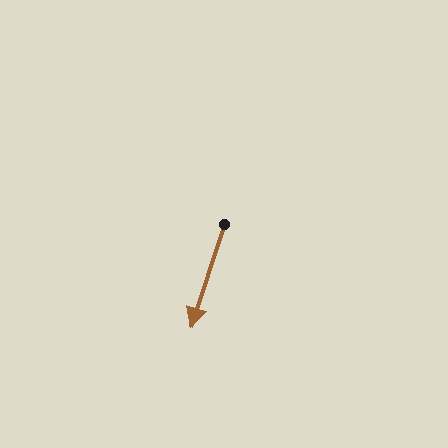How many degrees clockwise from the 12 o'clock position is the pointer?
Approximately 198 degrees.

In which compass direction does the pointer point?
South.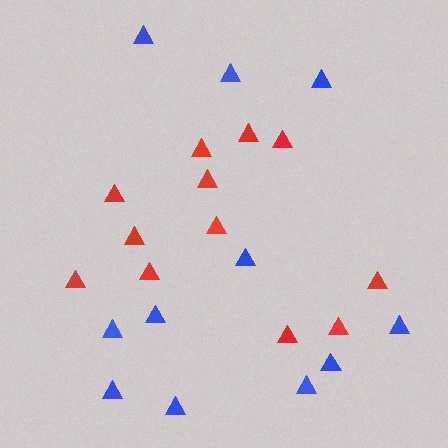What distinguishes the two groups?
There are 2 groups: one group of blue triangles (11) and one group of red triangles (12).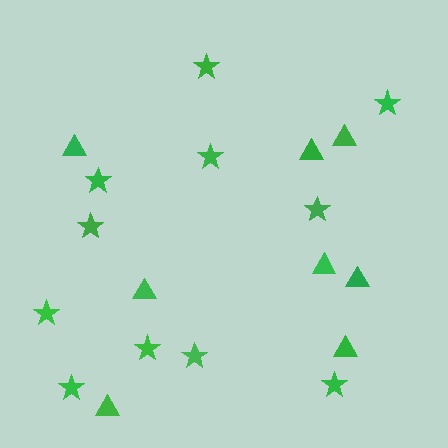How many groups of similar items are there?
There are 2 groups: one group of triangles (8) and one group of stars (11).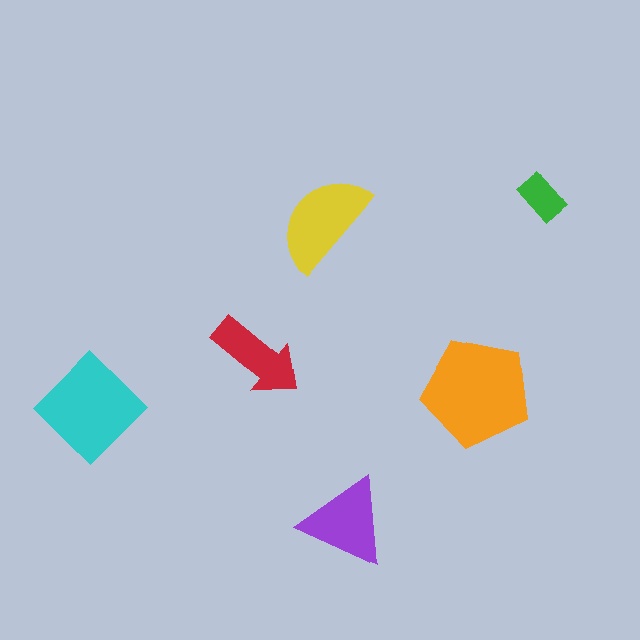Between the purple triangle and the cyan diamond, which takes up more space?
The cyan diamond.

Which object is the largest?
The orange pentagon.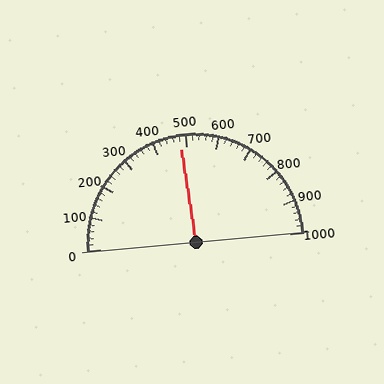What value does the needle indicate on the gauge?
The needle indicates approximately 480.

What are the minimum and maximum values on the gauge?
The gauge ranges from 0 to 1000.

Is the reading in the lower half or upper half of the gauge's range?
The reading is in the lower half of the range (0 to 1000).